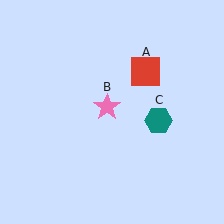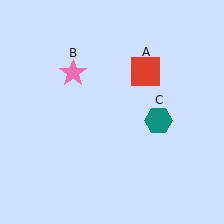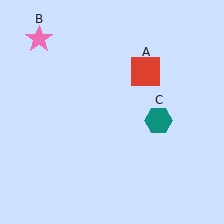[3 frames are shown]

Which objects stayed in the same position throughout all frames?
Red square (object A) and teal hexagon (object C) remained stationary.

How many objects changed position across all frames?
1 object changed position: pink star (object B).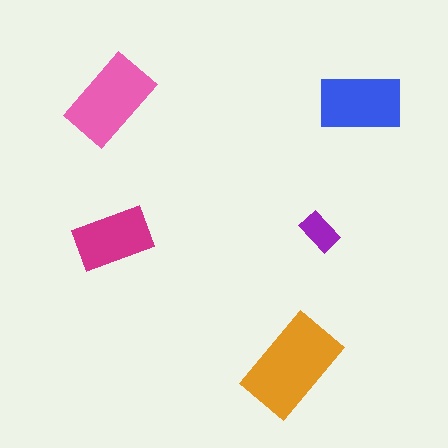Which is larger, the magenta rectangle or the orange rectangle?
The orange one.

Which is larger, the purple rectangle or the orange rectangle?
The orange one.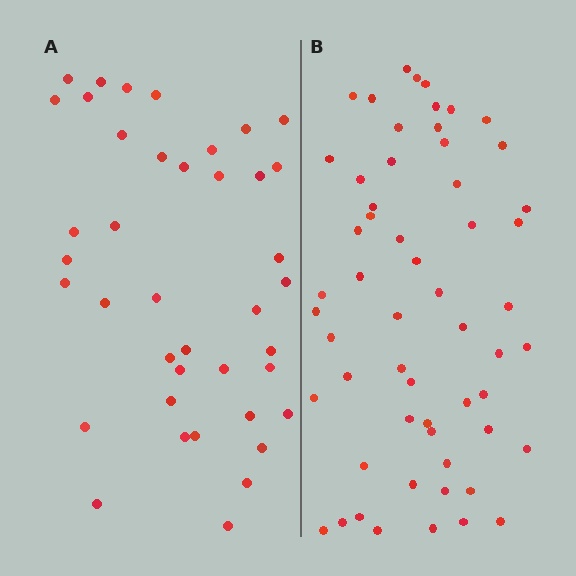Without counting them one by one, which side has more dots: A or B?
Region B (the right region) has more dots.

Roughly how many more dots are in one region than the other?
Region B has approximately 15 more dots than region A.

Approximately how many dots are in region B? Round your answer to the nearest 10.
About 60 dots. (The exact count is 57, which rounds to 60.)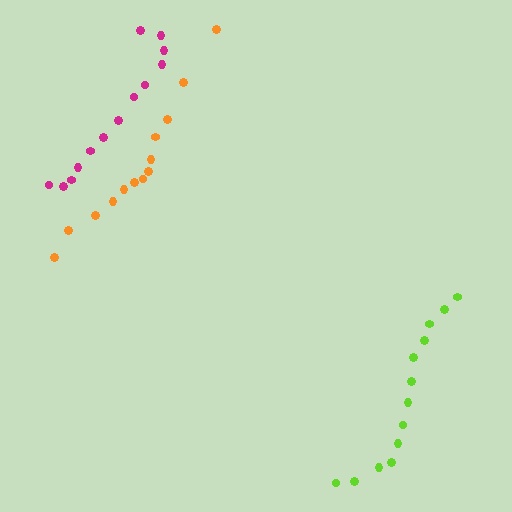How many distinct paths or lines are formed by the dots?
There are 3 distinct paths.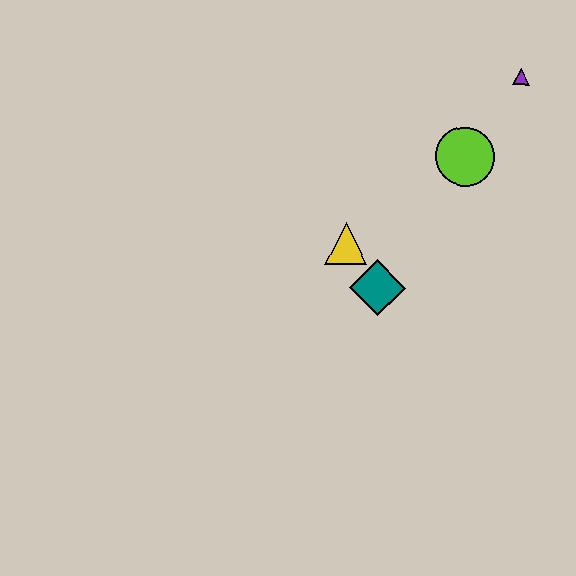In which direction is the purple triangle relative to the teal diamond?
The purple triangle is above the teal diamond.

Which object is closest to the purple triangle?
The lime circle is closest to the purple triangle.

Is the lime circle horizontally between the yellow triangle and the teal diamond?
No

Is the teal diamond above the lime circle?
No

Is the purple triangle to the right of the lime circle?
Yes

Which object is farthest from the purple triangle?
The teal diamond is farthest from the purple triangle.